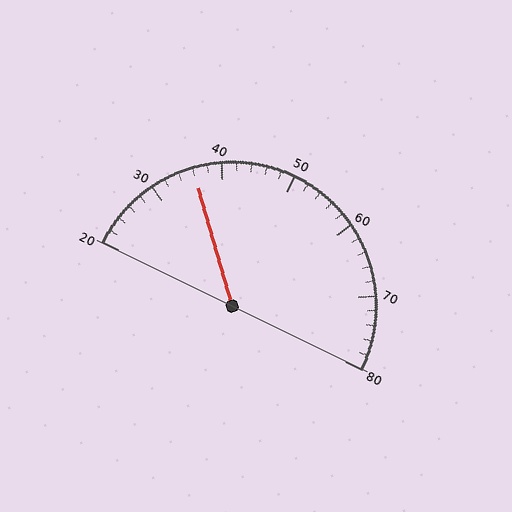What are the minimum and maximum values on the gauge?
The gauge ranges from 20 to 80.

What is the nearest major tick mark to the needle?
The nearest major tick mark is 40.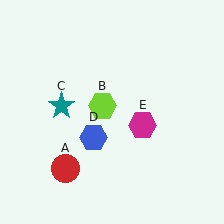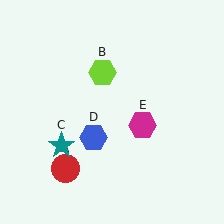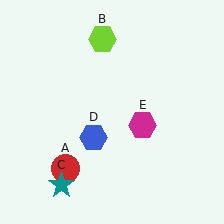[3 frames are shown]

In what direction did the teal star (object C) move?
The teal star (object C) moved down.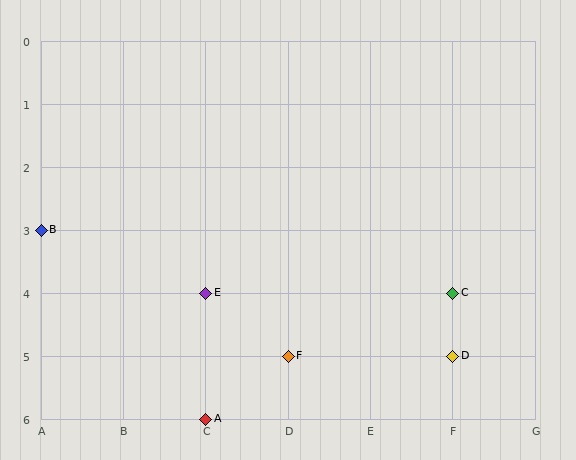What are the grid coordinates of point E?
Point E is at grid coordinates (C, 4).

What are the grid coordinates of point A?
Point A is at grid coordinates (C, 6).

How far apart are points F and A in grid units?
Points F and A are 1 column and 1 row apart (about 1.4 grid units diagonally).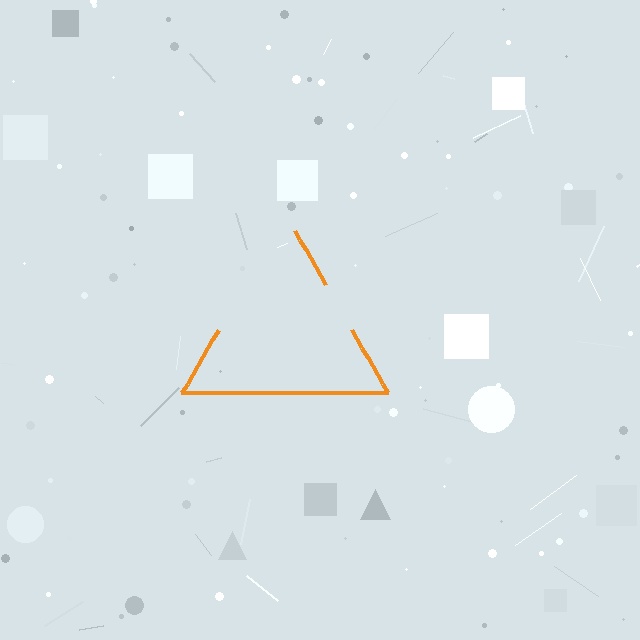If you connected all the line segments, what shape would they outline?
They would outline a triangle.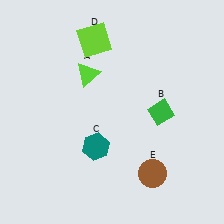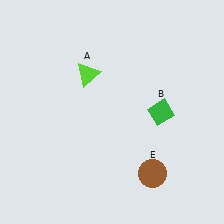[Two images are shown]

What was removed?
The lime square (D), the teal hexagon (C) were removed in Image 2.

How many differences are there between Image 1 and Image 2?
There are 2 differences between the two images.